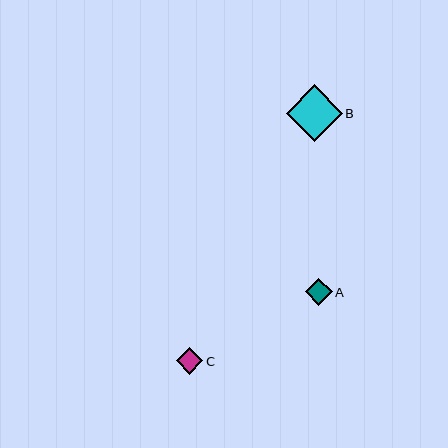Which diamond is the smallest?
Diamond C is the smallest with a size of approximately 27 pixels.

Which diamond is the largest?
Diamond B is the largest with a size of approximately 56 pixels.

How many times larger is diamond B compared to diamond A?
Diamond B is approximately 2.1 times the size of diamond A.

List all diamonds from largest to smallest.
From largest to smallest: B, A, C.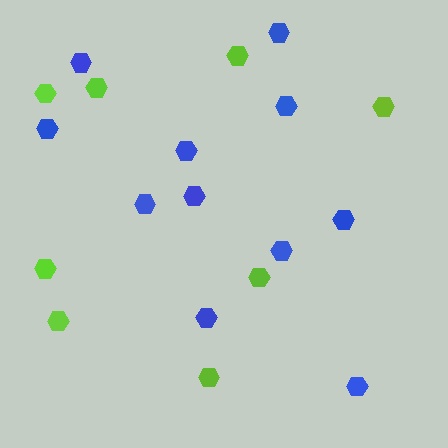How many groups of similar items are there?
There are 2 groups: one group of blue hexagons (11) and one group of lime hexagons (8).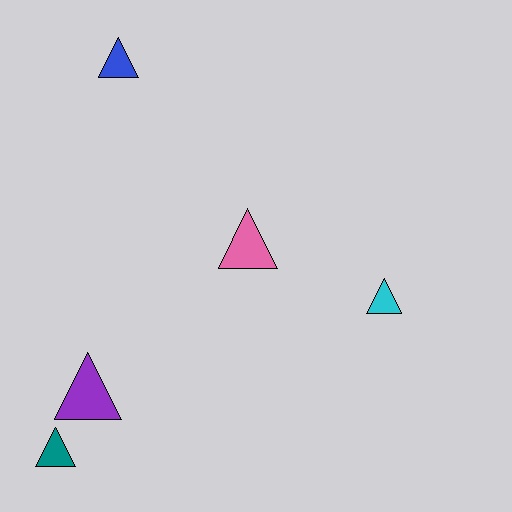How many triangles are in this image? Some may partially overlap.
There are 5 triangles.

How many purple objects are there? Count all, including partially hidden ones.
There is 1 purple object.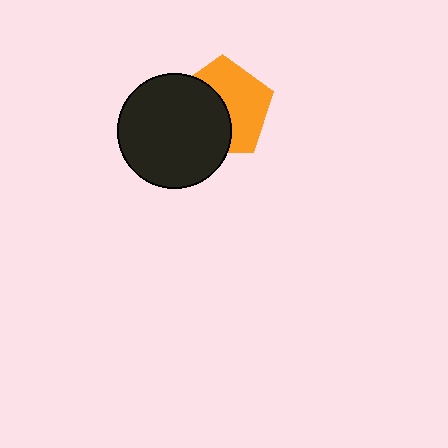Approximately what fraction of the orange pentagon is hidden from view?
Roughly 48% of the orange pentagon is hidden behind the black circle.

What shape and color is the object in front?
The object in front is a black circle.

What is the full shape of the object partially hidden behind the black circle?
The partially hidden object is an orange pentagon.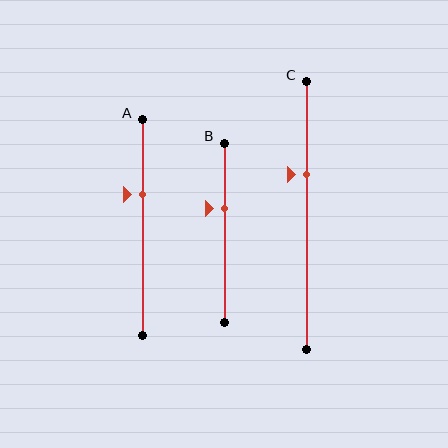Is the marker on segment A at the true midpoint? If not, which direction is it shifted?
No, the marker on segment A is shifted upward by about 15% of the segment length.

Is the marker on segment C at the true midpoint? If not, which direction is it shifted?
No, the marker on segment C is shifted upward by about 16% of the segment length.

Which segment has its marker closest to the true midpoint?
Segment B has its marker closest to the true midpoint.